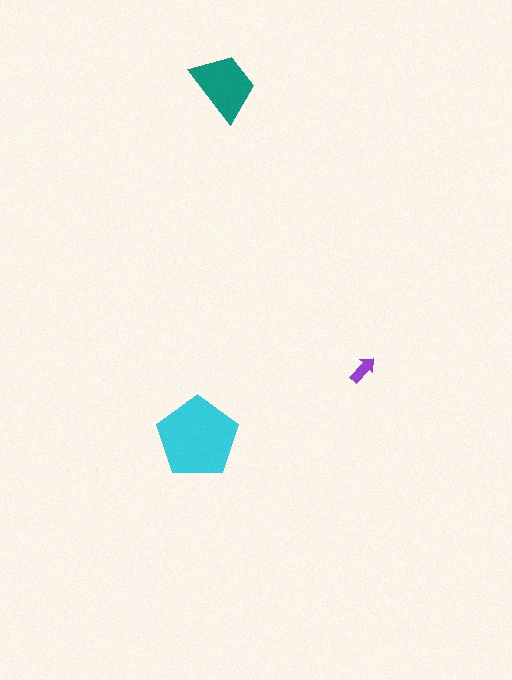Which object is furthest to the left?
The cyan pentagon is leftmost.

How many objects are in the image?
There are 3 objects in the image.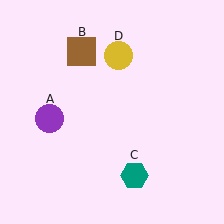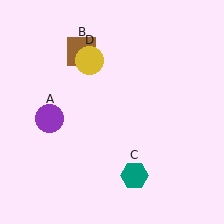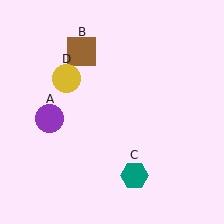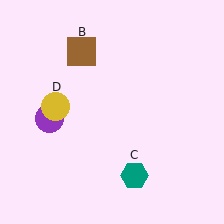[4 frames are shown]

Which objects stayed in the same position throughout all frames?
Purple circle (object A) and brown square (object B) and teal hexagon (object C) remained stationary.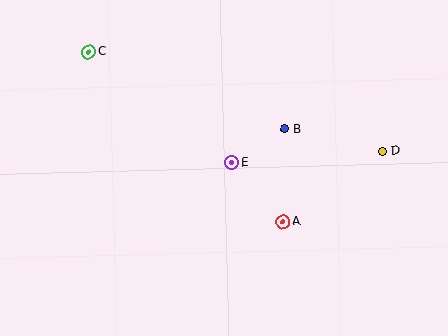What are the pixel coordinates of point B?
Point B is at (284, 129).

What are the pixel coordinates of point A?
Point A is at (283, 222).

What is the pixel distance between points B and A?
The distance between B and A is 93 pixels.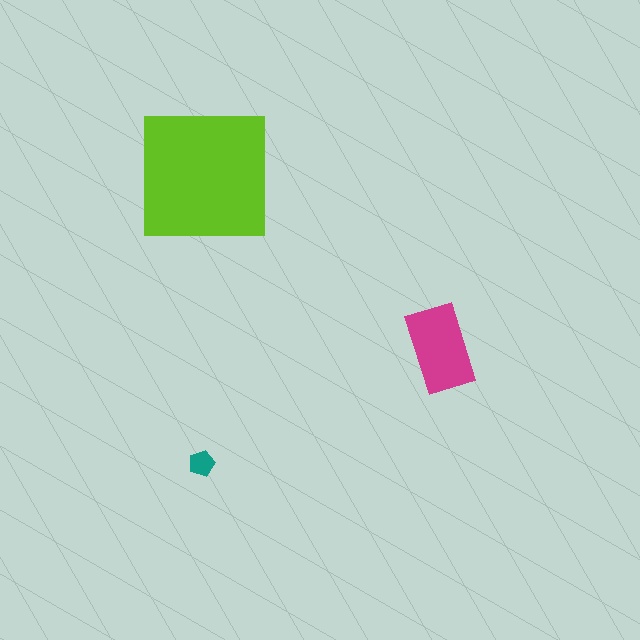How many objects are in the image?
There are 3 objects in the image.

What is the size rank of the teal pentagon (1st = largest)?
3rd.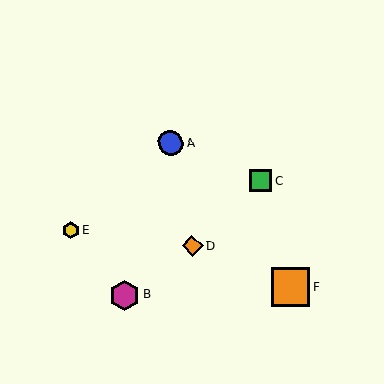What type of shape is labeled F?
Shape F is an orange square.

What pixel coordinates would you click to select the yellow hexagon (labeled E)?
Click at (71, 231) to select the yellow hexagon E.